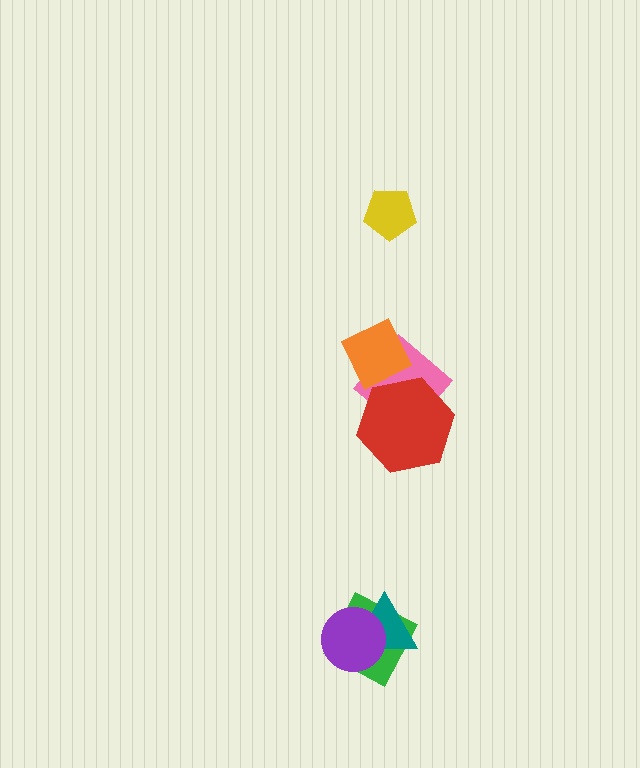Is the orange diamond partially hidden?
Yes, it is partially covered by another shape.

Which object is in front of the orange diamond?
The red hexagon is in front of the orange diamond.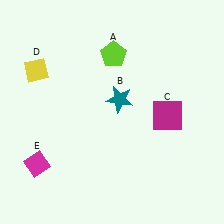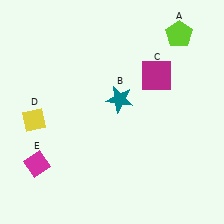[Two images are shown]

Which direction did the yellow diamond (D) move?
The yellow diamond (D) moved down.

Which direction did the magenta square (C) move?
The magenta square (C) moved up.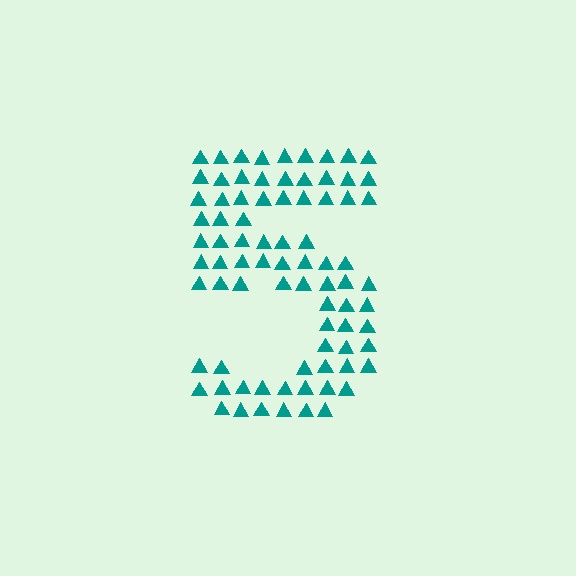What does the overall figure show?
The overall figure shows the digit 5.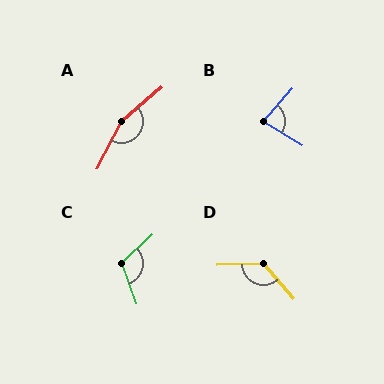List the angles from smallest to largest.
B (79°), C (113°), D (130°), A (158°).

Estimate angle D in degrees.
Approximately 130 degrees.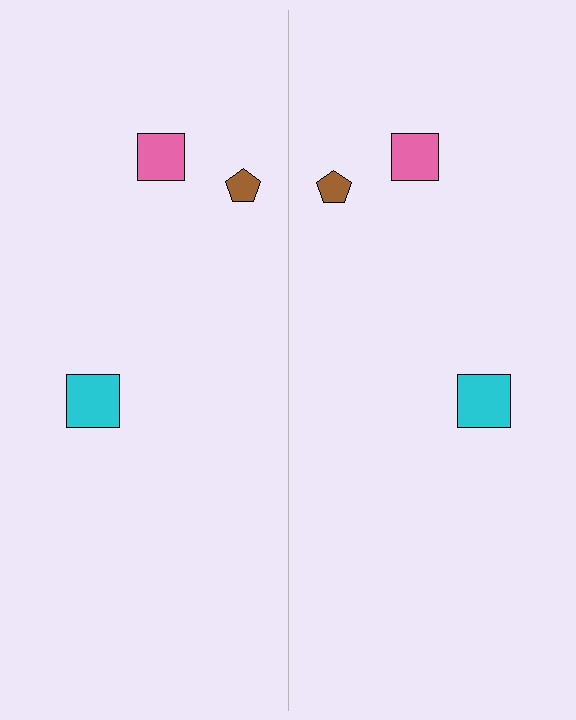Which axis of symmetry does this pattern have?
The pattern has a vertical axis of symmetry running through the center of the image.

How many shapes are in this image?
There are 6 shapes in this image.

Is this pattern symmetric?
Yes, this pattern has bilateral (reflection) symmetry.